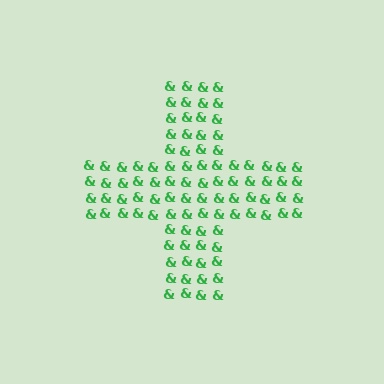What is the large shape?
The large shape is a cross.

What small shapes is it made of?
It is made of small ampersands.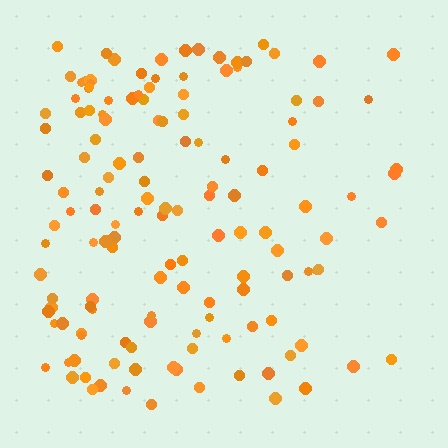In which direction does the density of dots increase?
From right to left, with the left side densest.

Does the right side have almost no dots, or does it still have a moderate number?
Still a moderate number, just noticeably fewer than the left.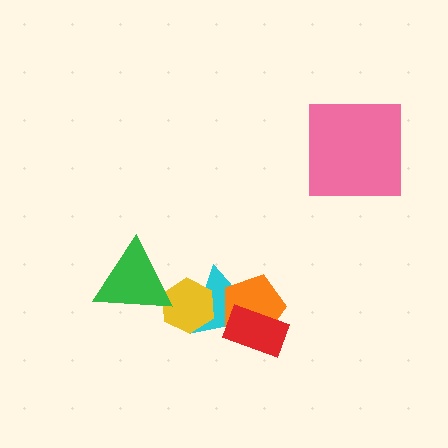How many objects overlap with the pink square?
0 objects overlap with the pink square.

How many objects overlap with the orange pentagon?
2 objects overlap with the orange pentagon.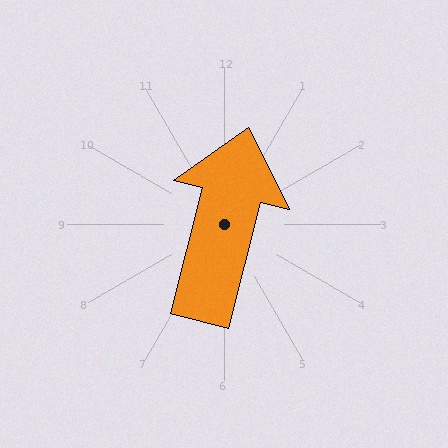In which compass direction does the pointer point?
North.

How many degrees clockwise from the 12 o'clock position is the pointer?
Approximately 14 degrees.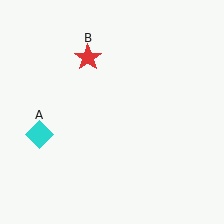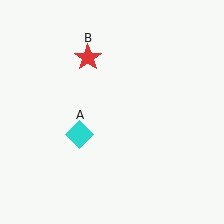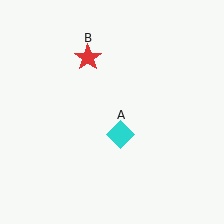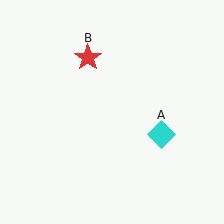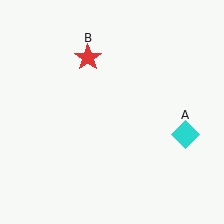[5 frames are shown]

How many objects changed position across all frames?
1 object changed position: cyan diamond (object A).